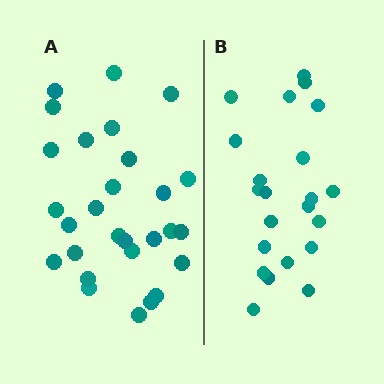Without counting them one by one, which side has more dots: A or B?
Region A (the left region) has more dots.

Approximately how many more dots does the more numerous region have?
Region A has about 6 more dots than region B.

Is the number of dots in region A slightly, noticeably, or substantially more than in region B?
Region A has noticeably more, but not dramatically so. The ratio is roughly 1.3 to 1.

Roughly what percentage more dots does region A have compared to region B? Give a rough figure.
About 25% more.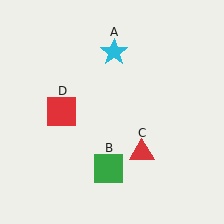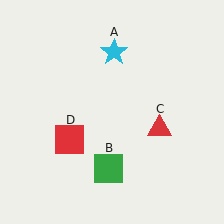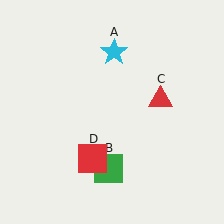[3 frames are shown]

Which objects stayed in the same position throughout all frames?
Cyan star (object A) and green square (object B) remained stationary.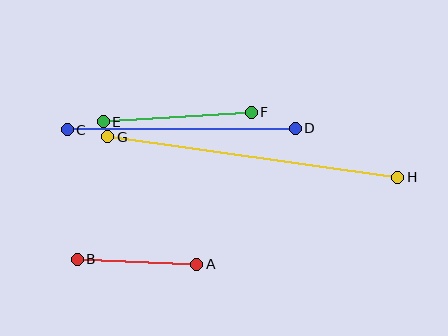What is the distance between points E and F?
The distance is approximately 148 pixels.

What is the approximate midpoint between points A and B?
The midpoint is at approximately (137, 262) pixels.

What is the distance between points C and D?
The distance is approximately 228 pixels.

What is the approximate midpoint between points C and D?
The midpoint is at approximately (181, 129) pixels.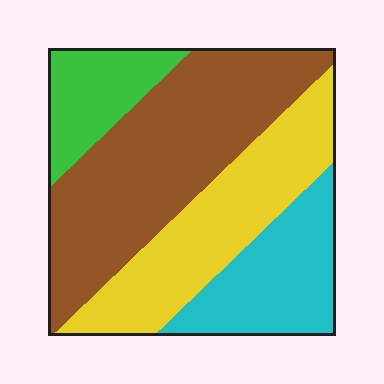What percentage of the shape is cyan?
Cyan covers about 20% of the shape.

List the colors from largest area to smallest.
From largest to smallest: brown, yellow, cyan, green.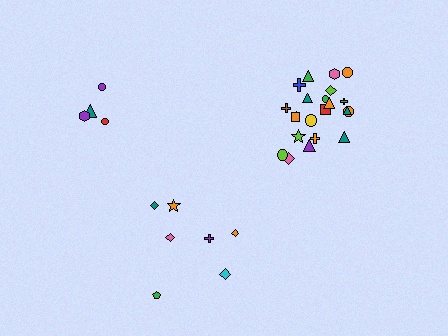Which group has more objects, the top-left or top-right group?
The top-right group.